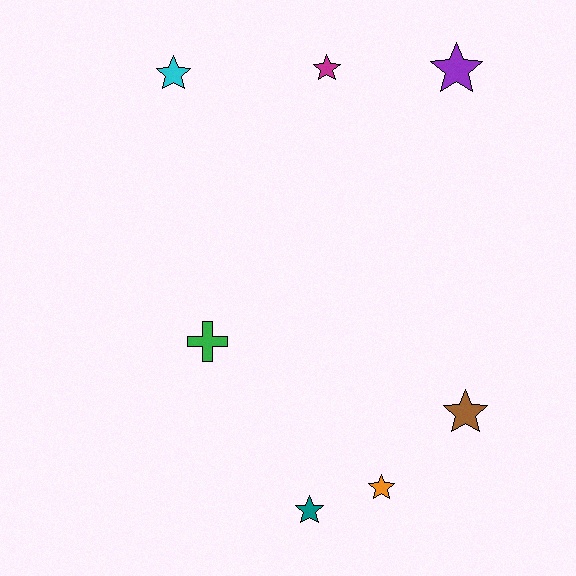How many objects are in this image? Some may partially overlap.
There are 7 objects.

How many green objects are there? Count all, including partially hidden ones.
There is 1 green object.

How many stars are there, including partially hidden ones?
There are 6 stars.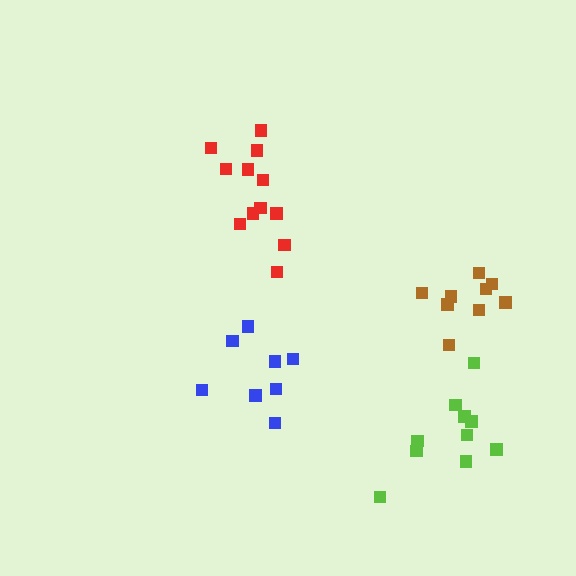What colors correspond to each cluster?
The clusters are colored: lime, red, blue, brown.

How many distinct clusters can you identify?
There are 4 distinct clusters.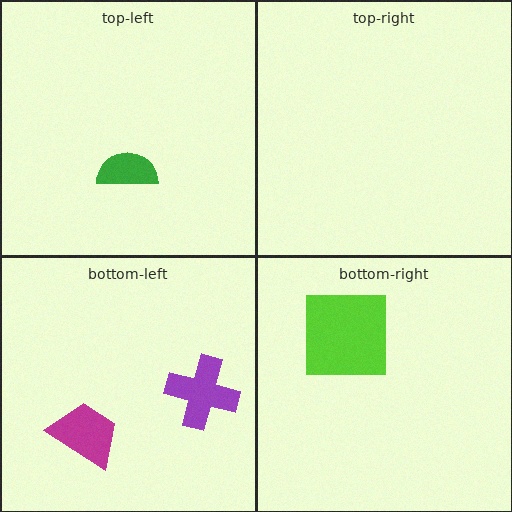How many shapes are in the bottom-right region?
1.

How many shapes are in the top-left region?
1.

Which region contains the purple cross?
The bottom-left region.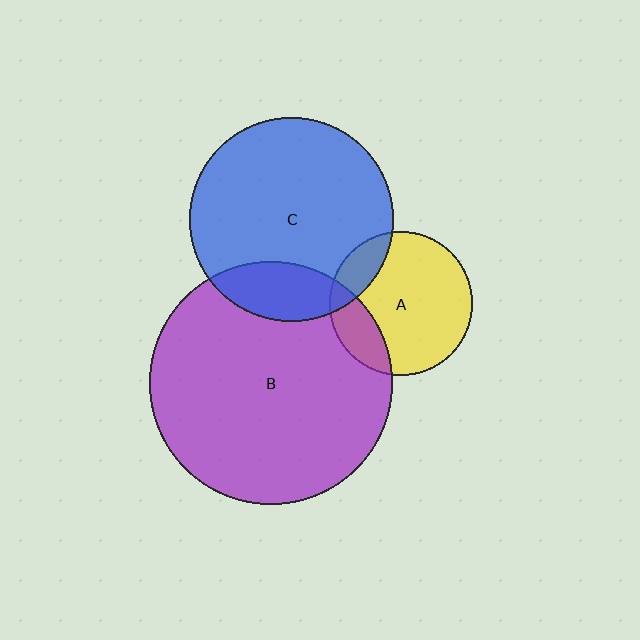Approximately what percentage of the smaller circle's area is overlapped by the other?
Approximately 20%.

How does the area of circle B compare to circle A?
Approximately 2.9 times.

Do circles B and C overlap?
Yes.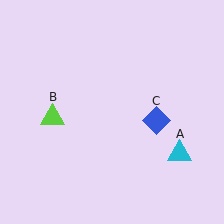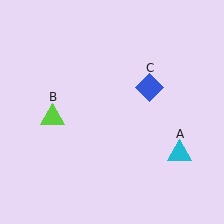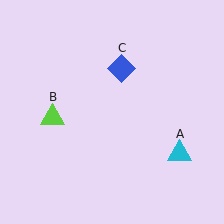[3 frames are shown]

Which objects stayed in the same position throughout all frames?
Cyan triangle (object A) and lime triangle (object B) remained stationary.